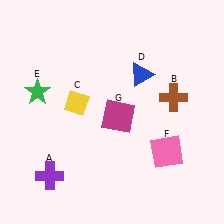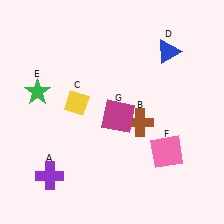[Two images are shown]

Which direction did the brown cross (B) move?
The brown cross (B) moved left.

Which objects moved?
The objects that moved are: the brown cross (B), the blue triangle (D).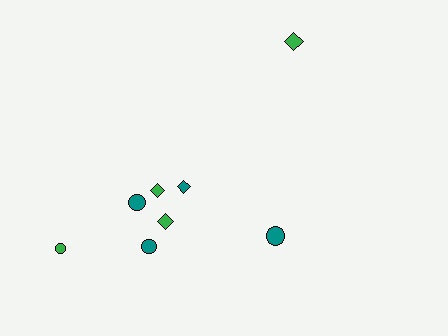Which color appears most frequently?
Teal, with 4 objects.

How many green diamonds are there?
There are 3 green diamonds.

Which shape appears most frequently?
Circle, with 4 objects.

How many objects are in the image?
There are 8 objects.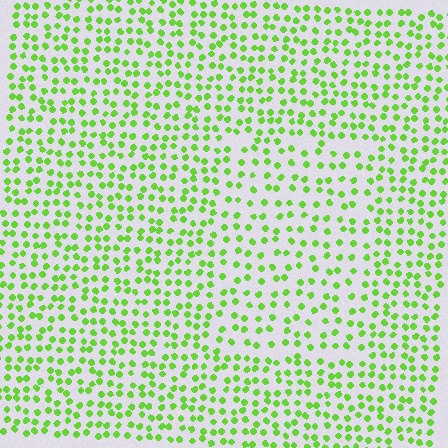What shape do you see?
I see a rectangle.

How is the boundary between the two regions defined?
The boundary is defined by a change in element density (approximately 1.5x ratio). All elements are the same color, size, and shape.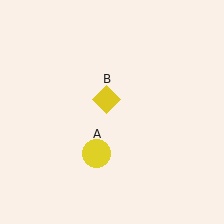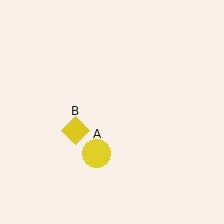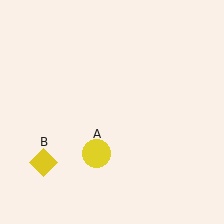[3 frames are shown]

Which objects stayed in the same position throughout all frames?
Yellow circle (object A) remained stationary.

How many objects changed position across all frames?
1 object changed position: yellow diamond (object B).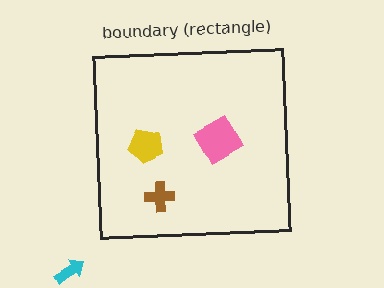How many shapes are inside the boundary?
3 inside, 1 outside.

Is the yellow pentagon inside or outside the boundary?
Inside.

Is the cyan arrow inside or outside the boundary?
Outside.